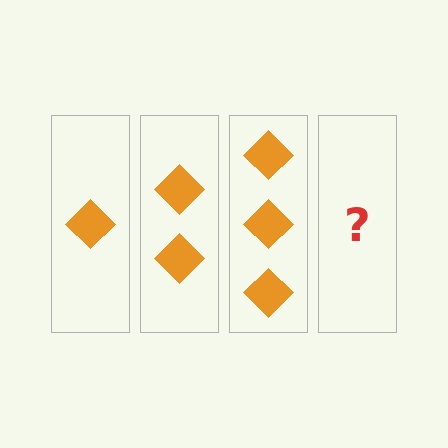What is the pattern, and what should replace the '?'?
The pattern is that each step adds one more diamond. The '?' should be 4 diamonds.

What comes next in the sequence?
The next element should be 4 diamonds.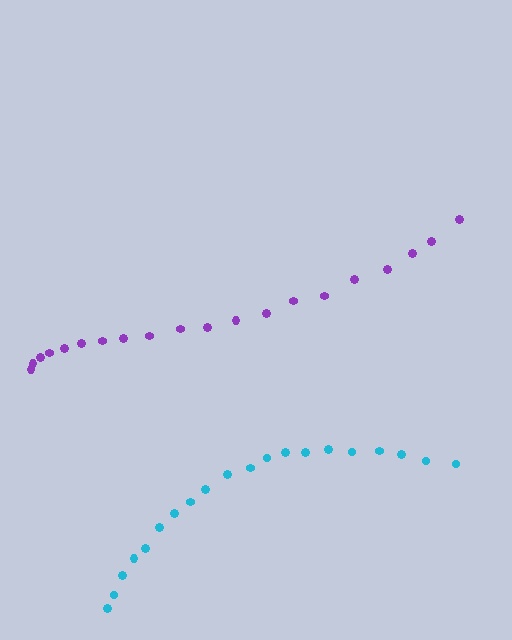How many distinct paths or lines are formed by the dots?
There are 2 distinct paths.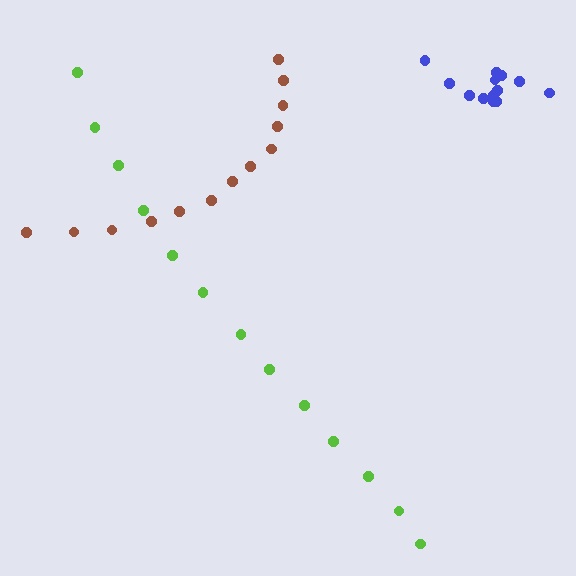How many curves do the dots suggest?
There are 3 distinct paths.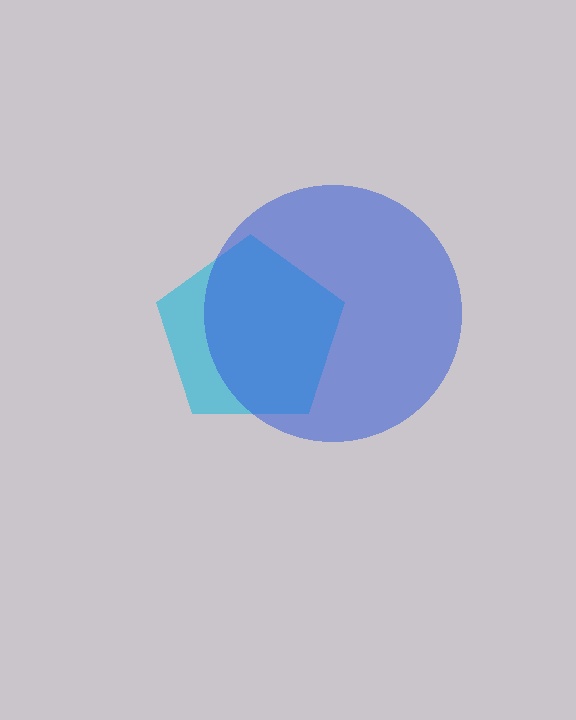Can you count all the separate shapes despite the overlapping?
Yes, there are 2 separate shapes.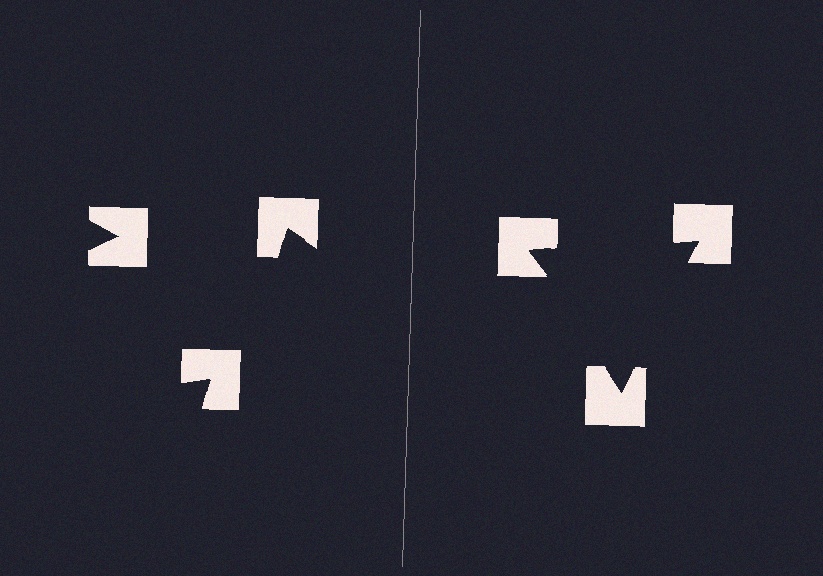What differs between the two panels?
The notched squares are positioned identically on both sides; only the wedge orientations differ. On the right they align to a triangle; on the left they are misaligned.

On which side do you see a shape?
An illusory triangle appears on the right side. On the left side the wedge cuts are rotated, so no coherent shape forms.